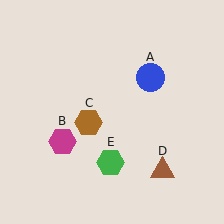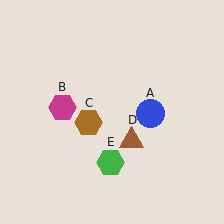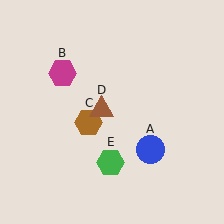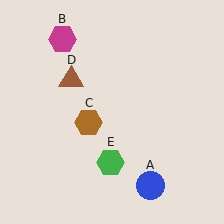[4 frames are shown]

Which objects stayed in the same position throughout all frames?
Brown hexagon (object C) and green hexagon (object E) remained stationary.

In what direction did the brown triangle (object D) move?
The brown triangle (object D) moved up and to the left.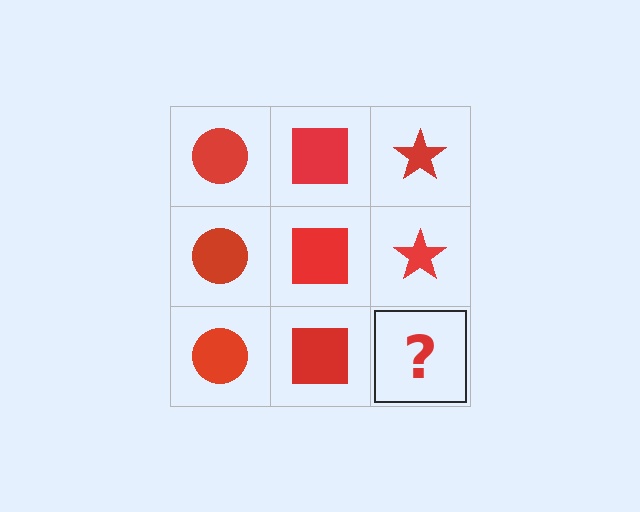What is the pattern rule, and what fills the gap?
The rule is that each column has a consistent shape. The gap should be filled with a red star.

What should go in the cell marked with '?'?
The missing cell should contain a red star.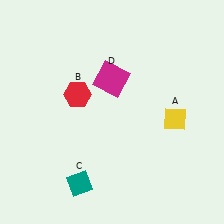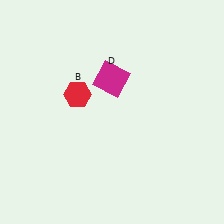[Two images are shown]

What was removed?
The teal diamond (C), the yellow diamond (A) were removed in Image 2.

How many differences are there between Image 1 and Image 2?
There are 2 differences between the two images.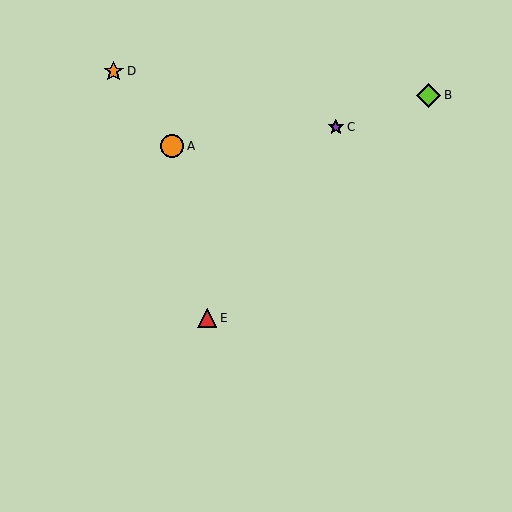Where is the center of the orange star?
The center of the orange star is at (114, 72).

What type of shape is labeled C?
Shape C is a purple star.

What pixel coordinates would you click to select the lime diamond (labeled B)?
Click at (429, 95) to select the lime diamond B.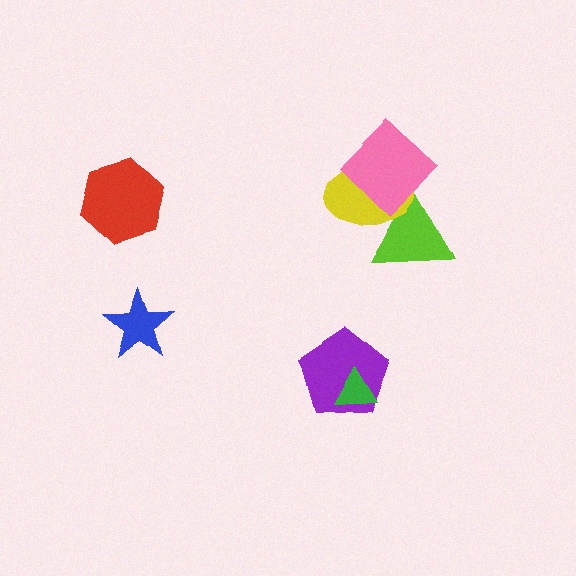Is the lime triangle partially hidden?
Yes, it is partially covered by another shape.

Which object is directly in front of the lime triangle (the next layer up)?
The yellow ellipse is directly in front of the lime triangle.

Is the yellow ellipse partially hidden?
Yes, it is partially covered by another shape.